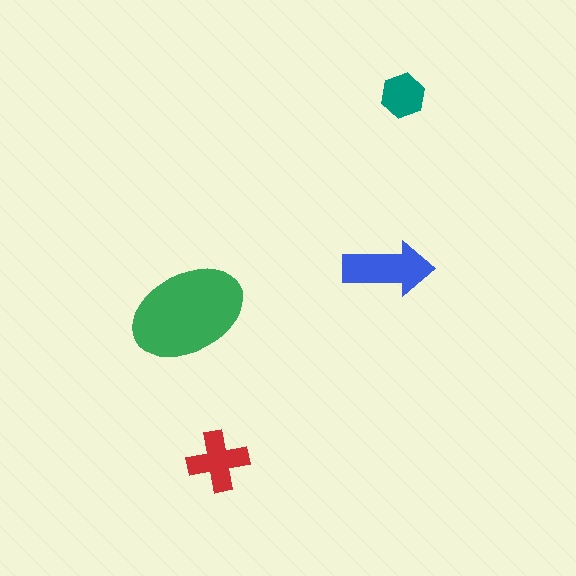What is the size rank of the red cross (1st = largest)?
3rd.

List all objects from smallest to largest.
The teal hexagon, the red cross, the blue arrow, the green ellipse.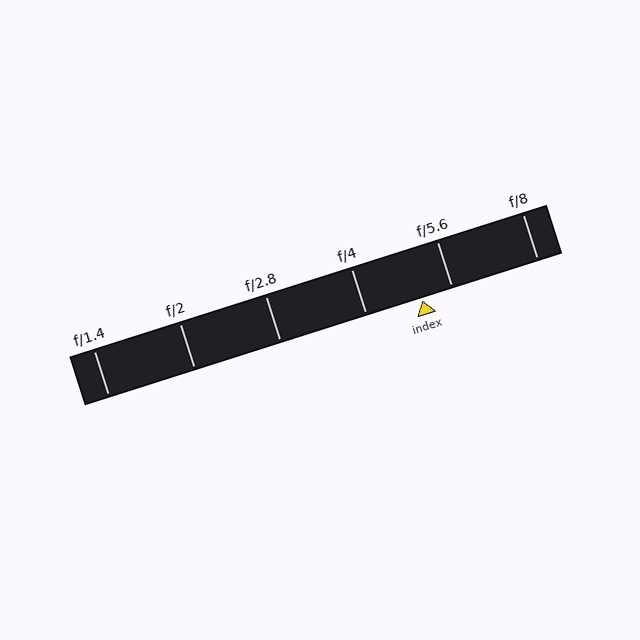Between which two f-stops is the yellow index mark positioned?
The index mark is between f/4 and f/5.6.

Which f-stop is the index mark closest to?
The index mark is closest to f/5.6.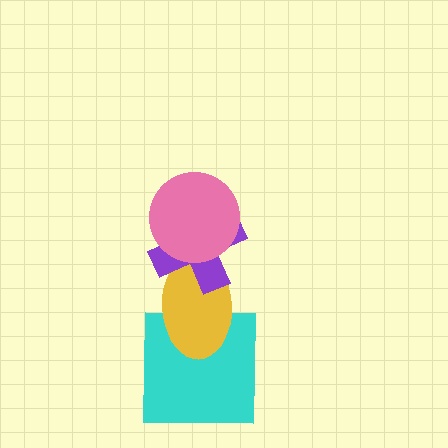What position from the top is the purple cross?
The purple cross is 2nd from the top.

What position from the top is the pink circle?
The pink circle is 1st from the top.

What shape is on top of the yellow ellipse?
The purple cross is on top of the yellow ellipse.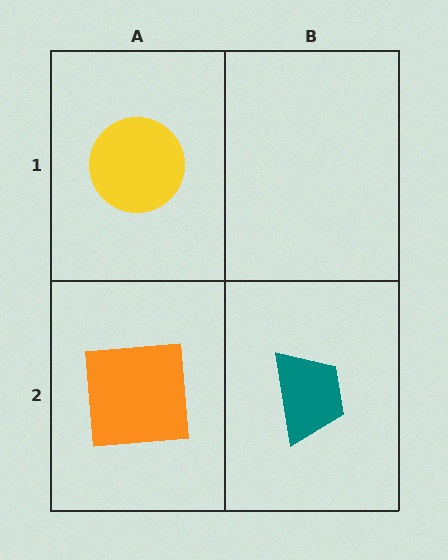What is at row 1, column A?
A yellow circle.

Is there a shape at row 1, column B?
No, that cell is empty.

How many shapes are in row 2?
2 shapes.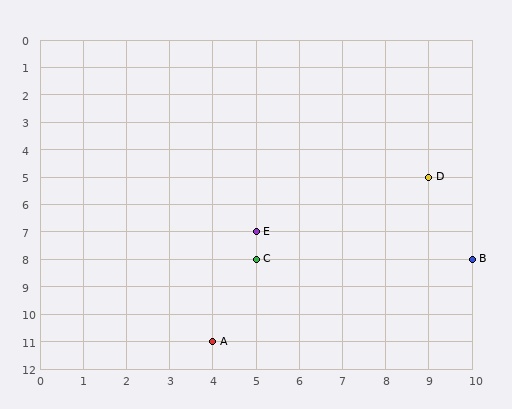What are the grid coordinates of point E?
Point E is at grid coordinates (5, 7).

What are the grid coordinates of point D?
Point D is at grid coordinates (9, 5).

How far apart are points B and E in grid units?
Points B and E are 5 columns and 1 row apart (about 5.1 grid units diagonally).